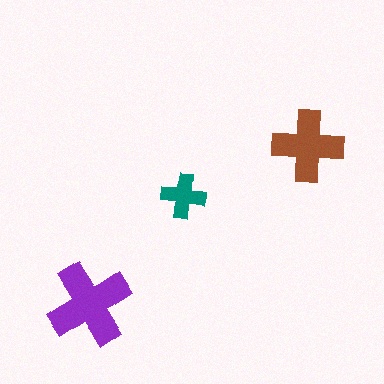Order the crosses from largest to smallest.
the purple one, the brown one, the teal one.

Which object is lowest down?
The purple cross is bottommost.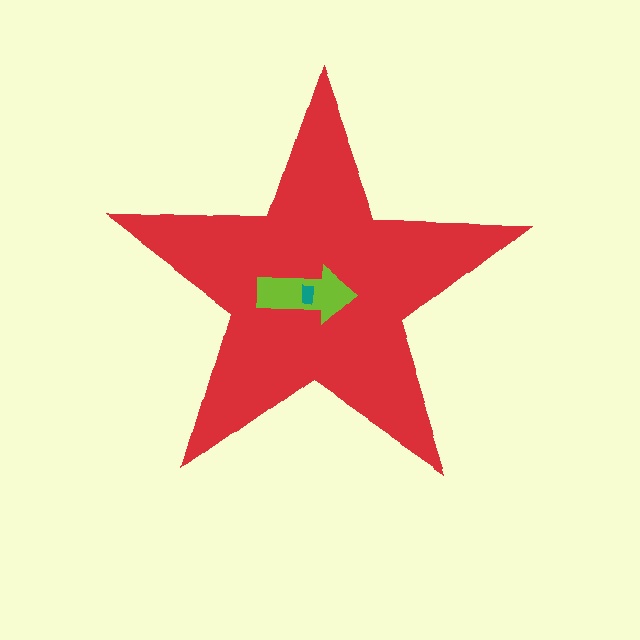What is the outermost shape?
The red star.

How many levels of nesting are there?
3.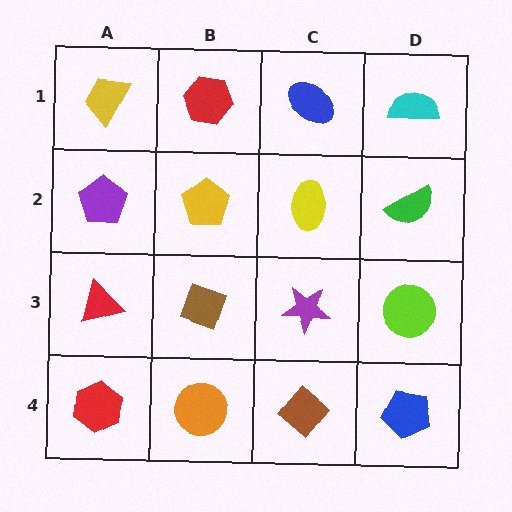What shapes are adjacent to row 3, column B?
A yellow pentagon (row 2, column B), an orange circle (row 4, column B), a red triangle (row 3, column A), a purple star (row 3, column C).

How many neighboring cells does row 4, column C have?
3.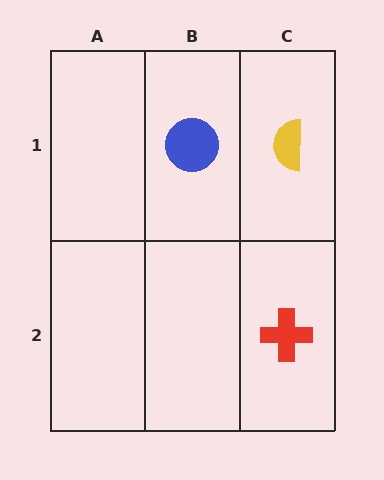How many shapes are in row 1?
2 shapes.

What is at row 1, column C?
A yellow semicircle.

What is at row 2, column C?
A red cross.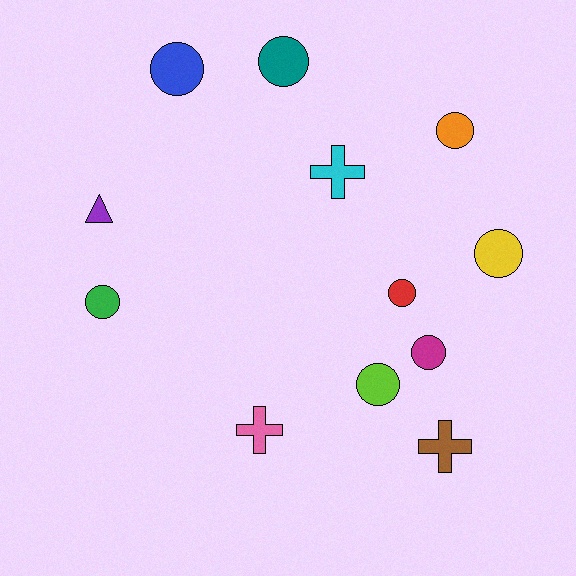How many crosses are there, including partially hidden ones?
There are 3 crosses.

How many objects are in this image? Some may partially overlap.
There are 12 objects.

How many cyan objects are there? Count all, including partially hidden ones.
There is 1 cyan object.